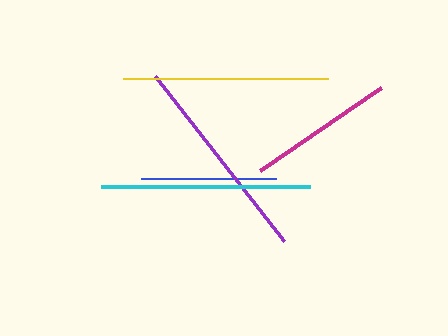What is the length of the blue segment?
The blue segment is approximately 135 pixels long.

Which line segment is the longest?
The purple line is the longest at approximately 209 pixels.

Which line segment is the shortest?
The blue line is the shortest at approximately 135 pixels.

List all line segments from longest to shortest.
From longest to shortest: purple, cyan, yellow, magenta, blue.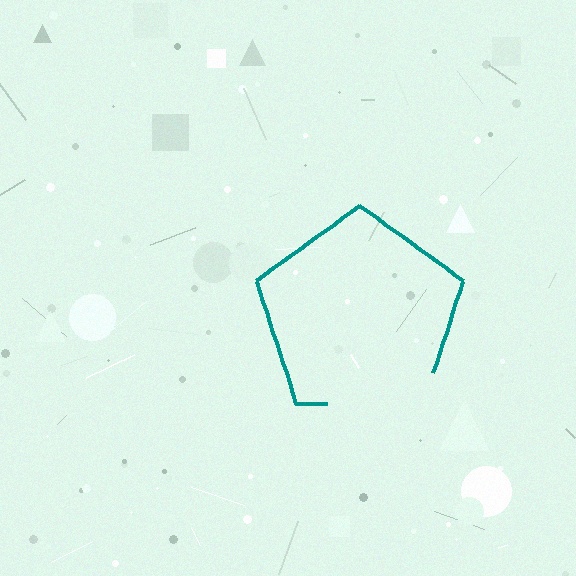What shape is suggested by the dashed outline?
The dashed outline suggests a pentagon.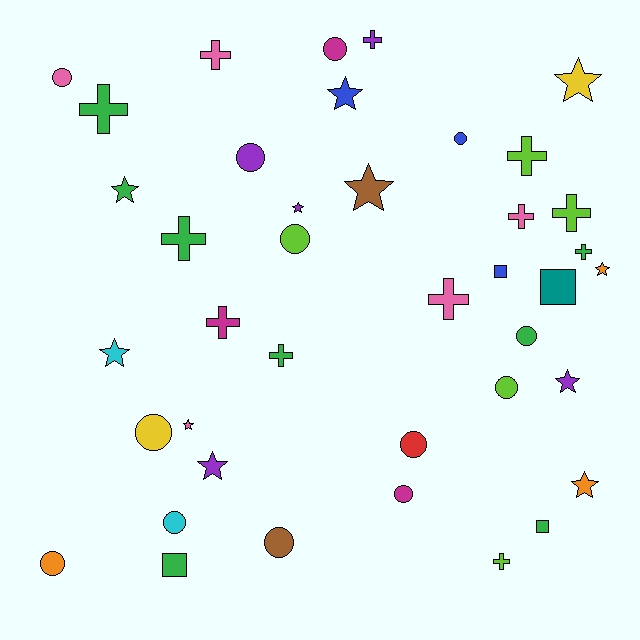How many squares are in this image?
There are 4 squares.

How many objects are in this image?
There are 40 objects.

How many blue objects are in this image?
There are 3 blue objects.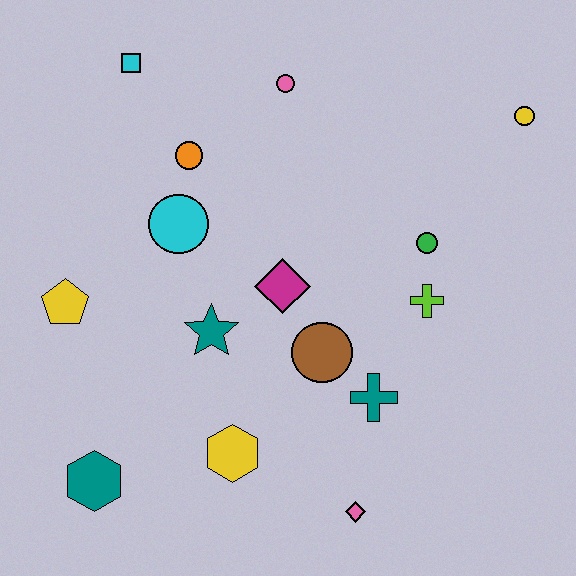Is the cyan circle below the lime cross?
No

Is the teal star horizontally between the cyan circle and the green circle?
Yes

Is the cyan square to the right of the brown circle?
No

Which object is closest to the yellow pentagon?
The cyan circle is closest to the yellow pentagon.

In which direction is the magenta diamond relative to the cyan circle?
The magenta diamond is to the right of the cyan circle.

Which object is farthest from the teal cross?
The cyan square is farthest from the teal cross.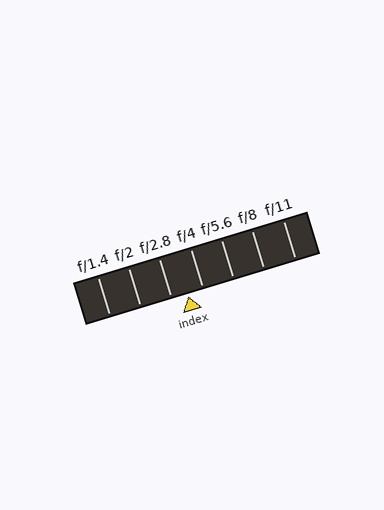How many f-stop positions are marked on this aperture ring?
There are 7 f-stop positions marked.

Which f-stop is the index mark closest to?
The index mark is closest to f/4.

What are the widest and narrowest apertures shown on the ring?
The widest aperture shown is f/1.4 and the narrowest is f/11.